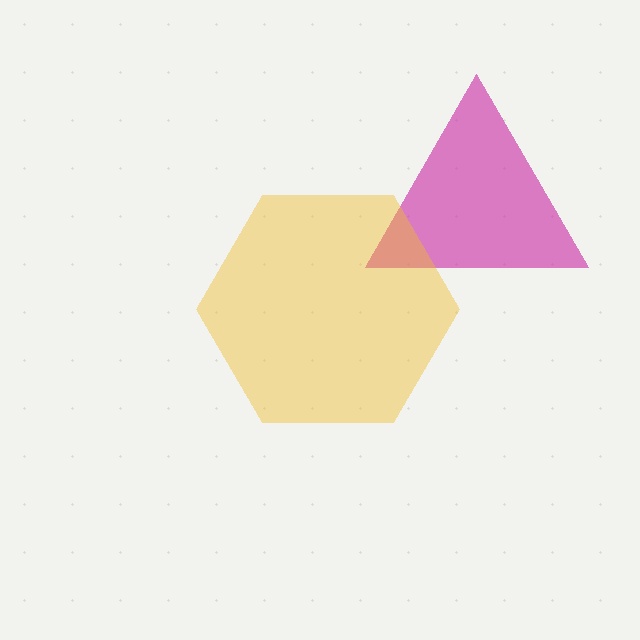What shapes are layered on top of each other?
The layered shapes are: a magenta triangle, a yellow hexagon.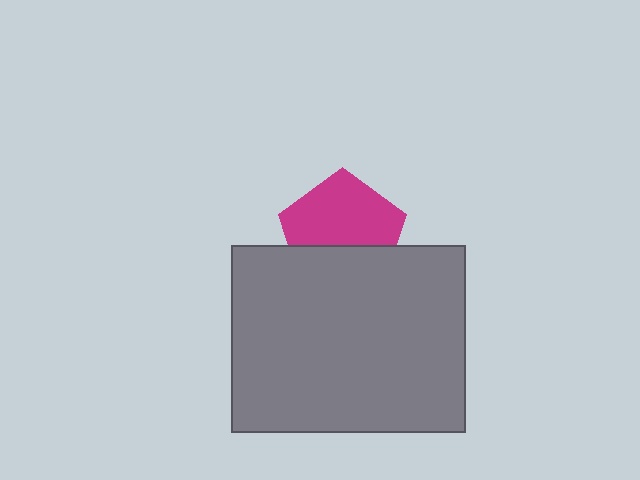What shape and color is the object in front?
The object in front is a gray rectangle.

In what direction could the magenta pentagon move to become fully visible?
The magenta pentagon could move up. That would shift it out from behind the gray rectangle entirely.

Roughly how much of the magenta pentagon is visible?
About half of it is visible (roughly 62%).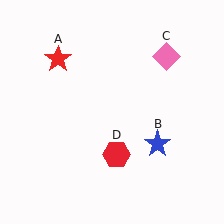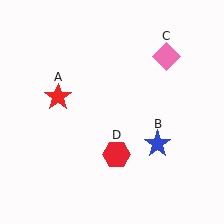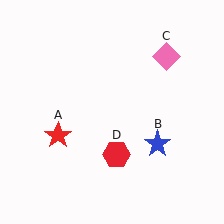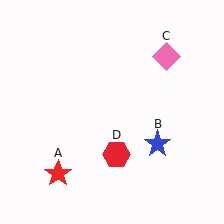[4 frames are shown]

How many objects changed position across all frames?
1 object changed position: red star (object A).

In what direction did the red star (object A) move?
The red star (object A) moved down.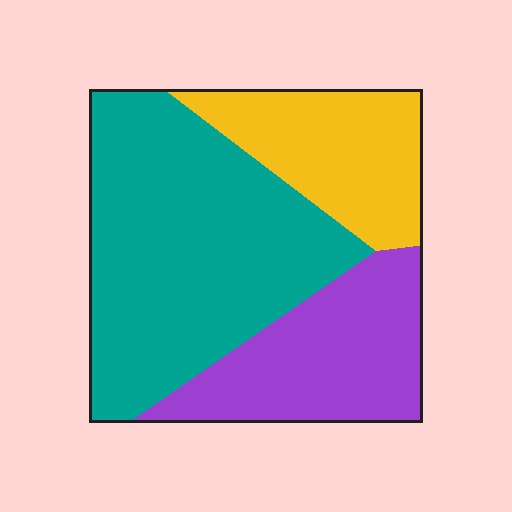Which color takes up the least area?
Yellow, at roughly 20%.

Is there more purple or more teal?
Teal.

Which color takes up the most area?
Teal, at roughly 50%.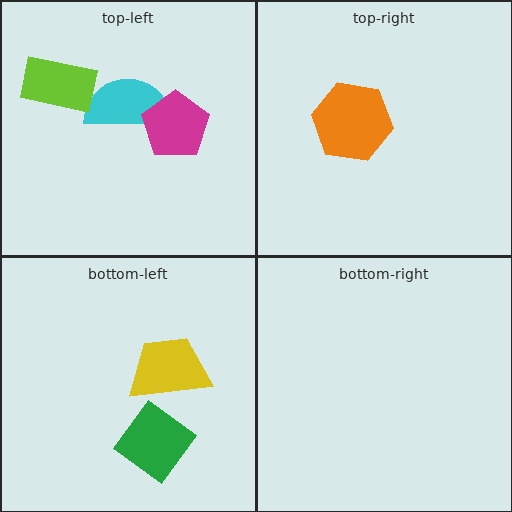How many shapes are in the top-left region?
3.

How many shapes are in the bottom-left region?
2.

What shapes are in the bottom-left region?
The yellow trapezoid, the green diamond.